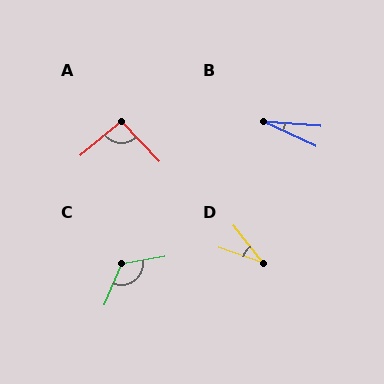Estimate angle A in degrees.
Approximately 94 degrees.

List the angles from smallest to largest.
B (20°), D (33°), A (94°), C (123°).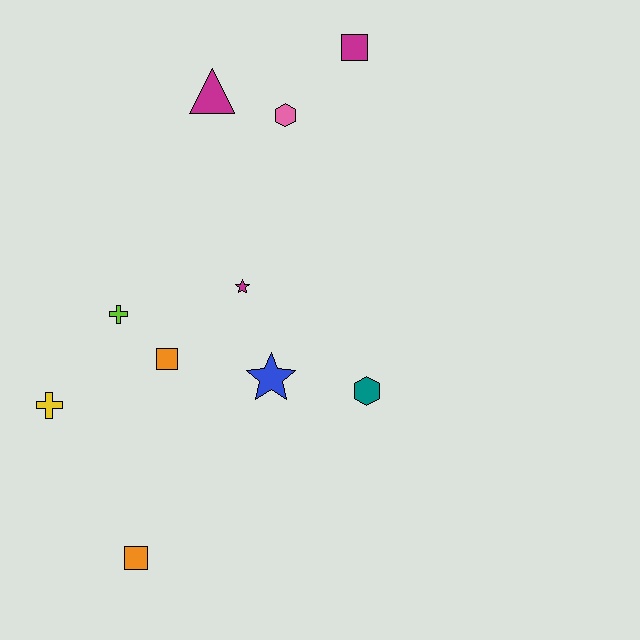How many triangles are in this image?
There is 1 triangle.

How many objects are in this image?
There are 10 objects.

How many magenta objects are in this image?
There are 3 magenta objects.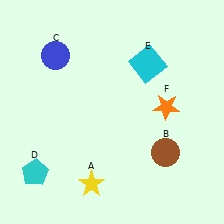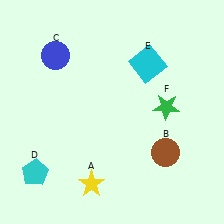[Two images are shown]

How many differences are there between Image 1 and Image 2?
There is 1 difference between the two images.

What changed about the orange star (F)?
In Image 1, F is orange. In Image 2, it changed to green.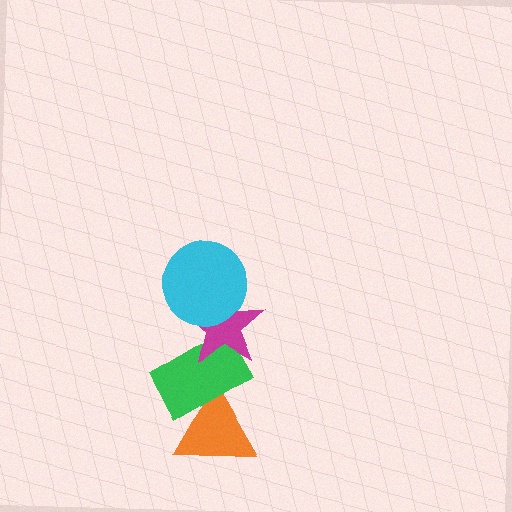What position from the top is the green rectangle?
The green rectangle is 3rd from the top.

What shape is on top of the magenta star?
The cyan circle is on top of the magenta star.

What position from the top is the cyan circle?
The cyan circle is 1st from the top.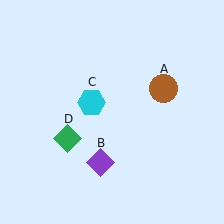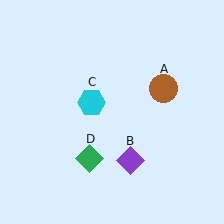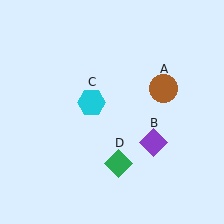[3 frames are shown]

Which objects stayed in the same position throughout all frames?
Brown circle (object A) and cyan hexagon (object C) remained stationary.